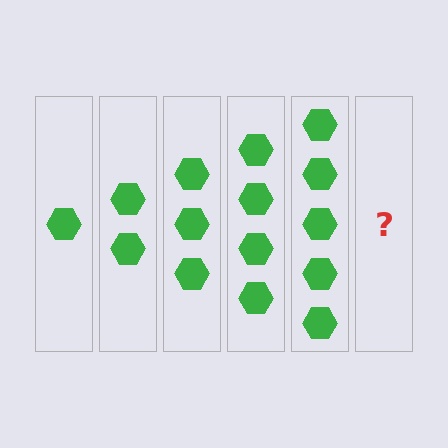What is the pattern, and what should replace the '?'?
The pattern is that each step adds one more hexagon. The '?' should be 6 hexagons.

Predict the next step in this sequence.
The next step is 6 hexagons.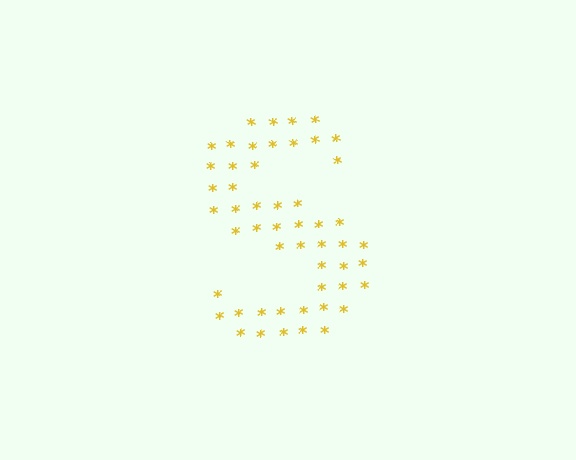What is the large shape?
The large shape is the letter S.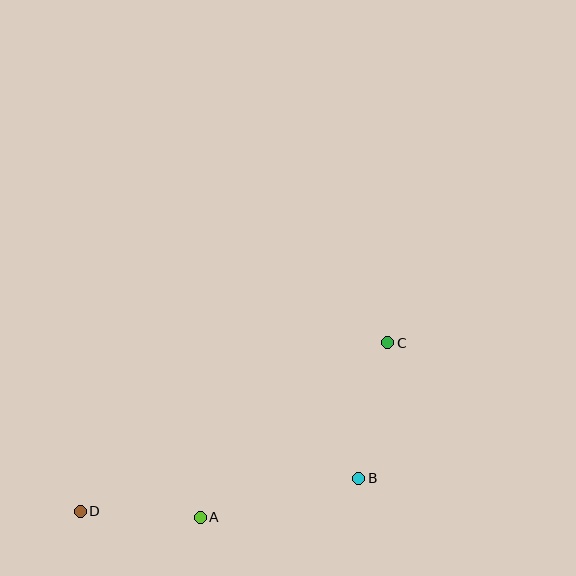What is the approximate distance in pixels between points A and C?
The distance between A and C is approximately 256 pixels.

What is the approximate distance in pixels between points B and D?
The distance between B and D is approximately 280 pixels.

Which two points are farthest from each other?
Points C and D are farthest from each other.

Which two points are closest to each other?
Points A and D are closest to each other.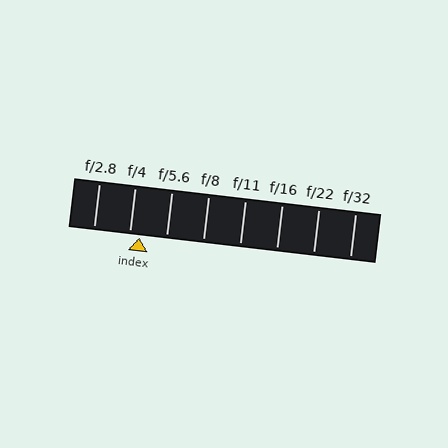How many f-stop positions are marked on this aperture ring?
There are 8 f-stop positions marked.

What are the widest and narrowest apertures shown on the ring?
The widest aperture shown is f/2.8 and the narrowest is f/32.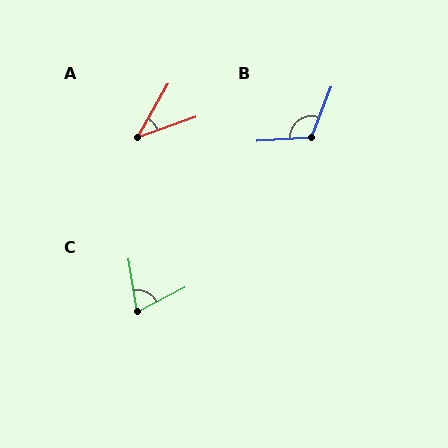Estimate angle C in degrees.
Approximately 72 degrees.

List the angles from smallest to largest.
A (41°), C (72°), B (115°).